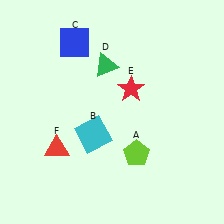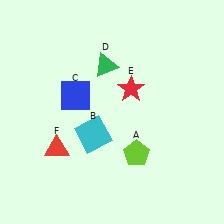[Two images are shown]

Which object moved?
The blue square (C) moved down.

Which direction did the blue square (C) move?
The blue square (C) moved down.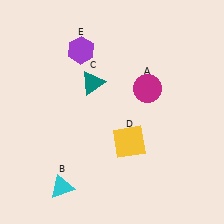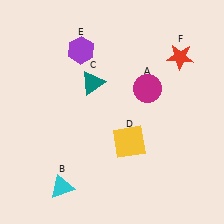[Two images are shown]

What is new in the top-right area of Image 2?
A red star (F) was added in the top-right area of Image 2.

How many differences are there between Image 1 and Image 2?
There is 1 difference between the two images.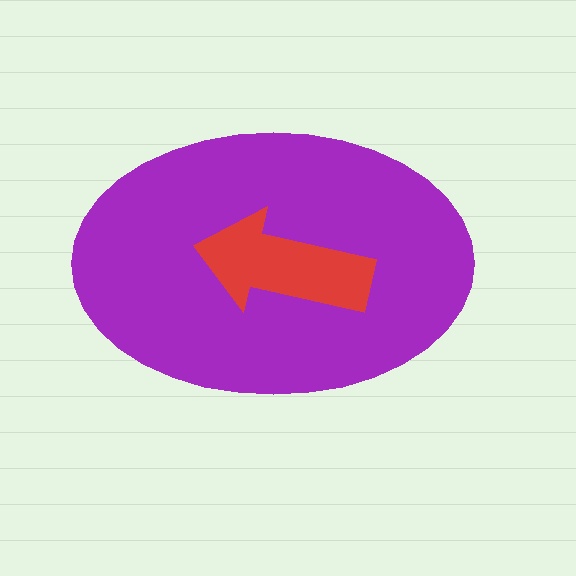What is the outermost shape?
The purple ellipse.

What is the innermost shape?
The red arrow.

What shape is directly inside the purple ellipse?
The red arrow.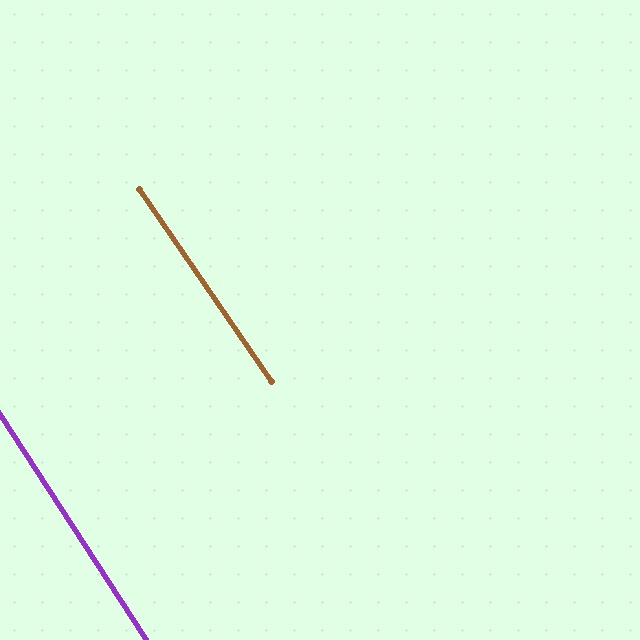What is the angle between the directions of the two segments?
Approximately 2 degrees.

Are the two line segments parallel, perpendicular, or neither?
Parallel — their directions differ by only 1.6°.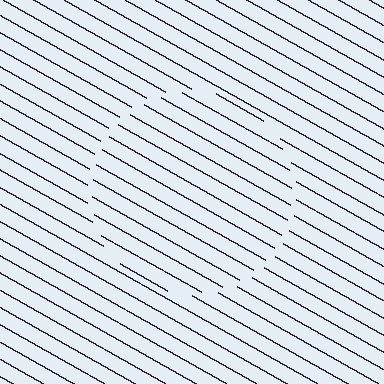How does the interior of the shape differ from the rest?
The interior of the shape contains the same grating, shifted by half a period — the contour is defined by the phase discontinuity where line-ends from the inner and outer gratings abut.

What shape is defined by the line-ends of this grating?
An illusory circle. The interior of the shape contains the same grating, shifted by half a period — the contour is defined by the phase discontinuity where line-ends from the inner and outer gratings abut.